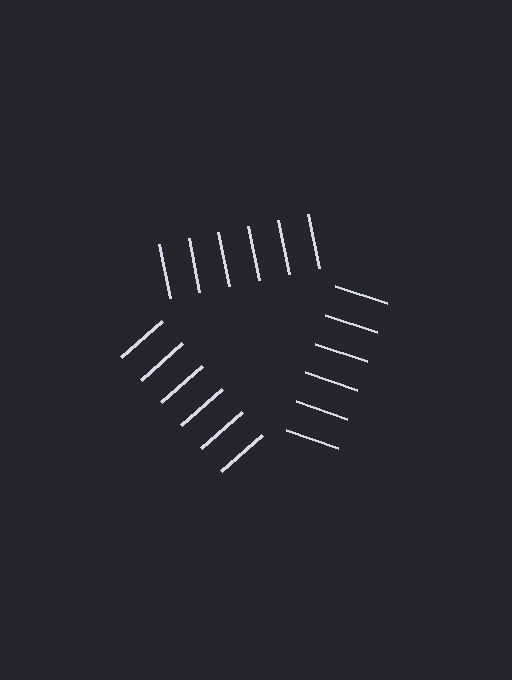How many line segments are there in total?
18 — 6 along each of the 3 edges.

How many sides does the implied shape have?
3 sides — the line-ends trace a triangle.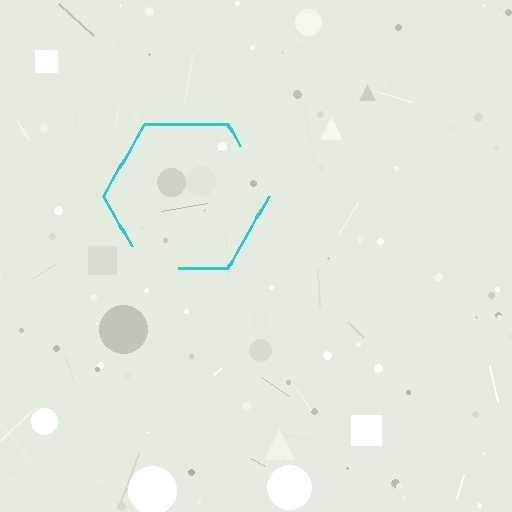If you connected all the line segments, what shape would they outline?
They would outline a hexagon.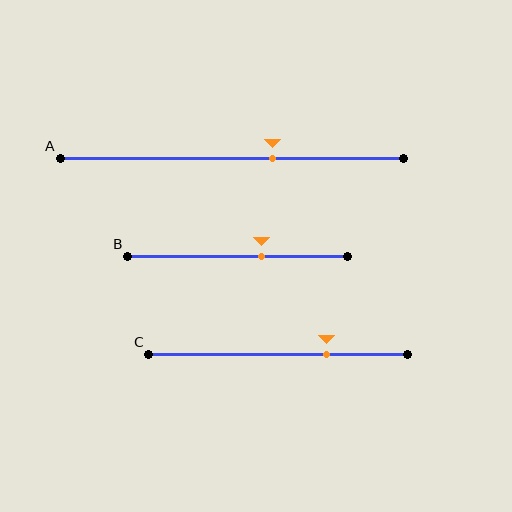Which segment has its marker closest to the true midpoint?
Segment B has its marker closest to the true midpoint.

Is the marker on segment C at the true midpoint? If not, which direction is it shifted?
No, the marker on segment C is shifted to the right by about 19% of the segment length.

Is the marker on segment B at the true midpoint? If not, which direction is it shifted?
No, the marker on segment B is shifted to the right by about 11% of the segment length.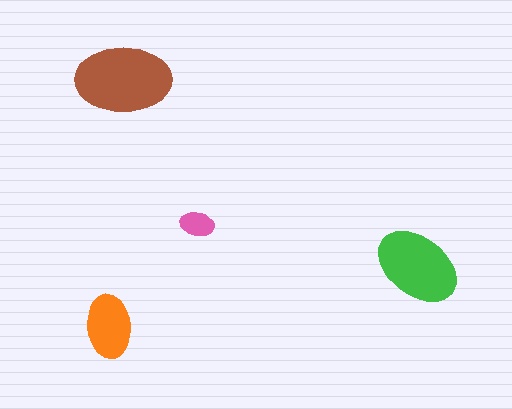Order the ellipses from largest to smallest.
the brown one, the green one, the orange one, the pink one.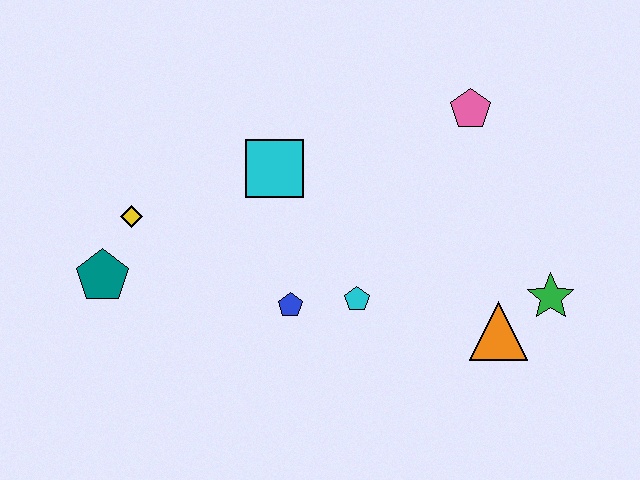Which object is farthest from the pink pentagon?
The teal pentagon is farthest from the pink pentagon.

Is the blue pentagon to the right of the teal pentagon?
Yes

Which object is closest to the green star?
The orange triangle is closest to the green star.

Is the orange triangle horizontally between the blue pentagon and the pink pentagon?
No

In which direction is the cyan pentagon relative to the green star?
The cyan pentagon is to the left of the green star.